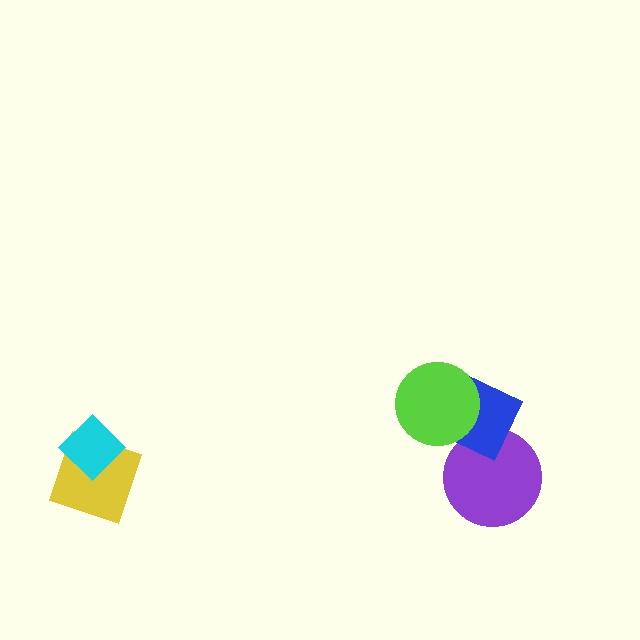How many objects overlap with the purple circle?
1 object overlaps with the purple circle.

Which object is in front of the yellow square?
The cyan diamond is in front of the yellow square.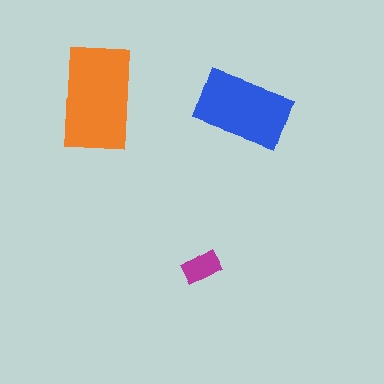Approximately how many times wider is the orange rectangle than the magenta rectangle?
About 2.5 times wider.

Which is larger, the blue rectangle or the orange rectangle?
The orange one.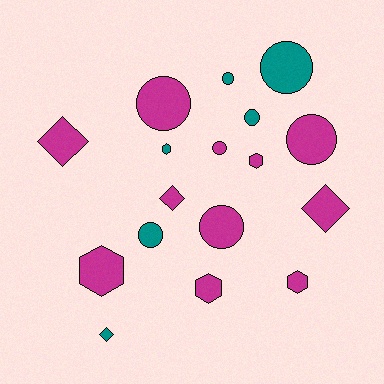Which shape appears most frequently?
Circle, with 8 objects.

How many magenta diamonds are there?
There are 3 magenta diamonds.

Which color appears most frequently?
Magenta, with 11 objects.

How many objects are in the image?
There are 17 objects.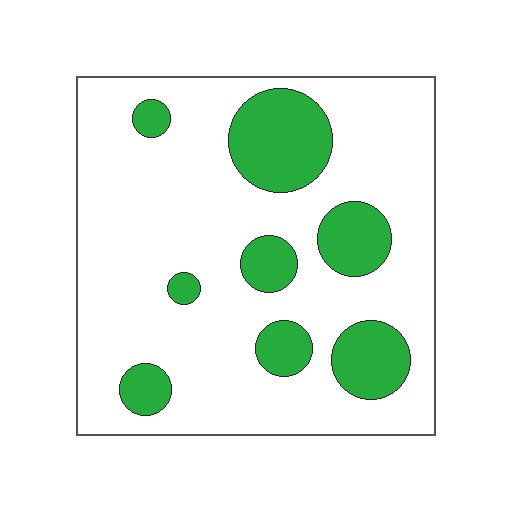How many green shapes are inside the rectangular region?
8.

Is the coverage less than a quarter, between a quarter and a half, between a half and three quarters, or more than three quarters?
Less than a quarter.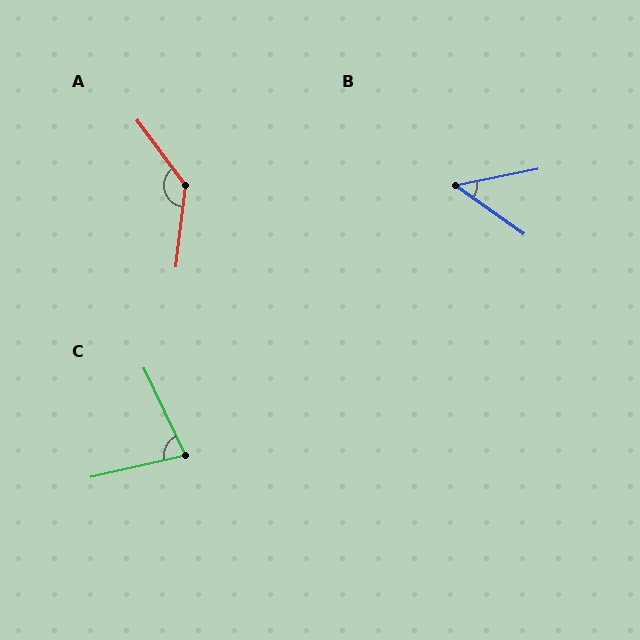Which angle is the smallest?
B, at approximately 46 degrees.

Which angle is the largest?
A, at approximately 137 degrees.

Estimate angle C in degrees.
Approximately 77 degrees.